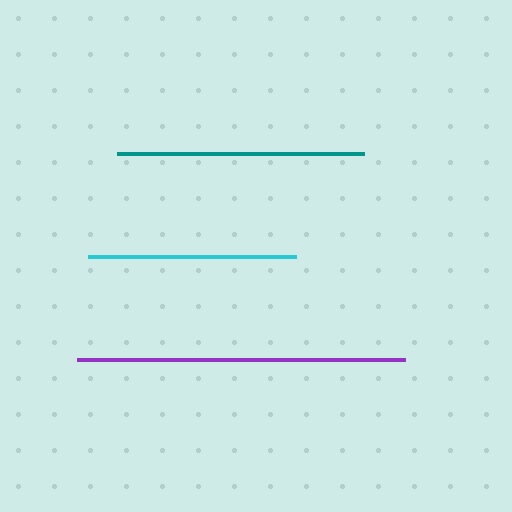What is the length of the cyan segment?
The cyan segment is approximately 207 pixels long.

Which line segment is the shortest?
The cyan line is the shortest at approximately 207 pixels.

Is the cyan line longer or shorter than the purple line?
The purple line is longer than the cyan line.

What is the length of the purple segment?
The purple segment is approximately 328 pixels long.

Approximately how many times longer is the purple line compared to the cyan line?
The purple line is approximately 1.6 times the length of the cyan line.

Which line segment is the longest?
The purple line is the longest at approximately 328 pixels.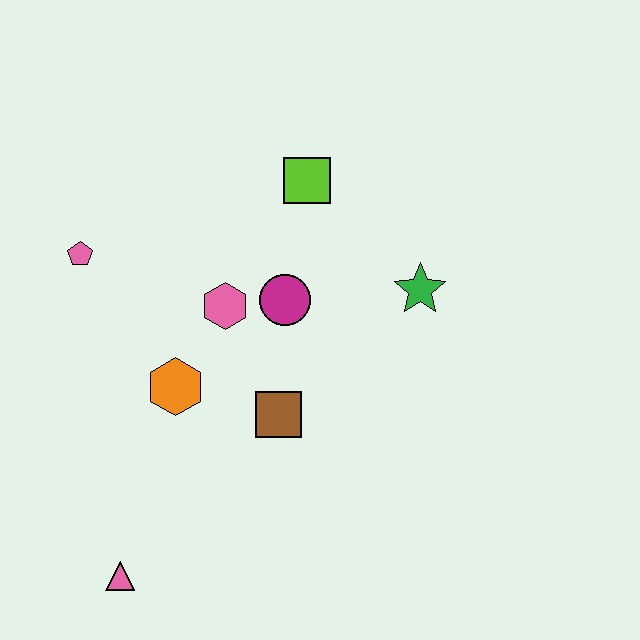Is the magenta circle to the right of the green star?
No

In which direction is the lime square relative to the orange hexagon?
The lime square is above the orange hexagon.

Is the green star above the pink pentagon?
No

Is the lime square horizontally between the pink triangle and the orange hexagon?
No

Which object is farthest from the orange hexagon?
The green star is farthest from the orange hexagon.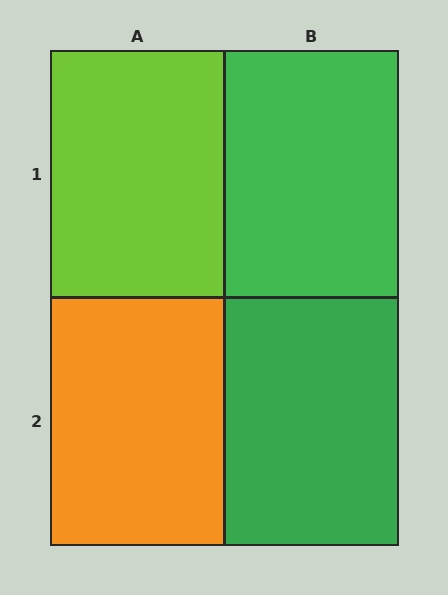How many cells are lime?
1 cell is lime.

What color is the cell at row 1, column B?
Green.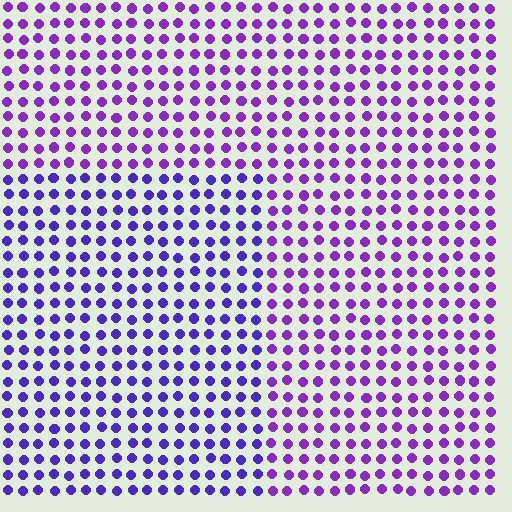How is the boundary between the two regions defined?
The boundary is defined purely by a slight shift in hue (about 27 degrees). Spacing, size, and orientation are identical on both sides.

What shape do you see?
I see a rectangle.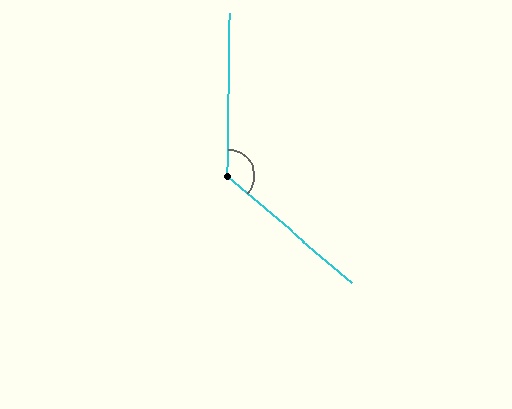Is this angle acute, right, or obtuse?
It is obtuse.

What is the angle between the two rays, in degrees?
Approximately 130 degrees.